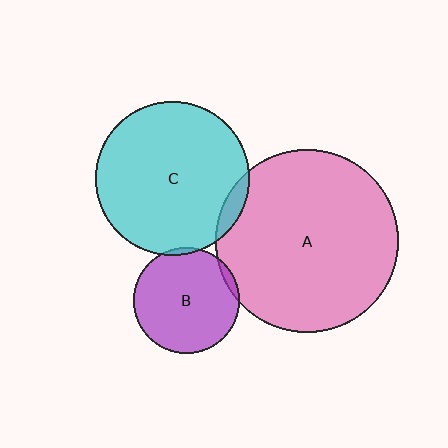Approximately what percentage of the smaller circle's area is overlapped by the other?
Approximately 5%.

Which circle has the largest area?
Circle A (pink).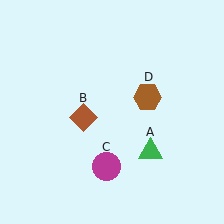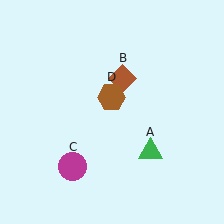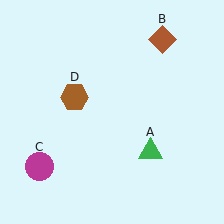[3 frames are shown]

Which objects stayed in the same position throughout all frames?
Green triangle (object A) remained stationary.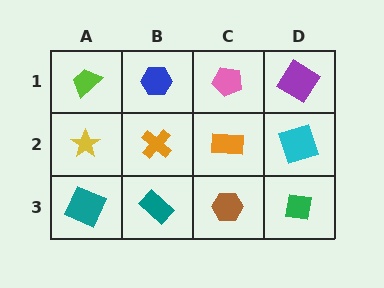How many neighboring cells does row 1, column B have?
3.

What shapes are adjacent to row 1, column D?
A cyan square (row 2, column D), a pink pentagon (row 1, column C).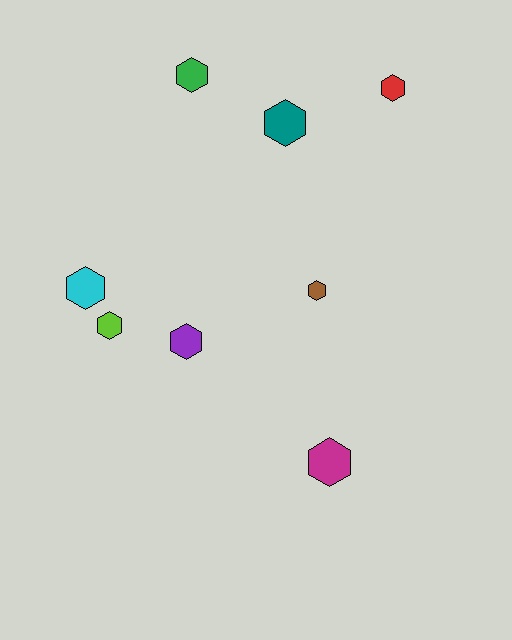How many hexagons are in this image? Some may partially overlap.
There are 8 hexagons.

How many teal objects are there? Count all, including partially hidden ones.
There is 1 teal object.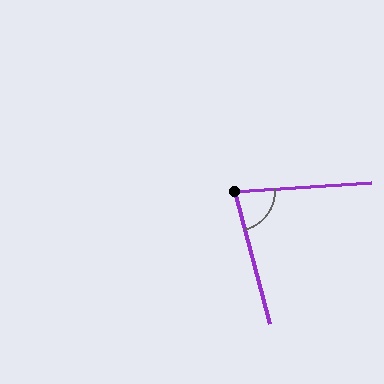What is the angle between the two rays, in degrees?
Approximately 79 degrees.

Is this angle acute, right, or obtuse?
It is acute.